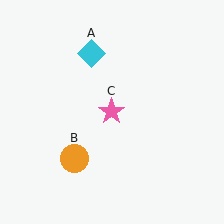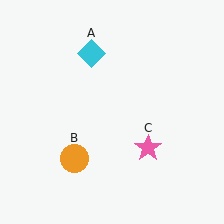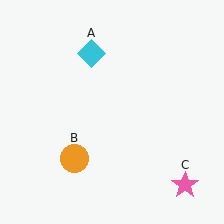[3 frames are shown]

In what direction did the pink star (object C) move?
The pink star (object C) moved down and to the right.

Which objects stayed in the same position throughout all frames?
Cyan diamond (object A) and orange circle (object B) remained stationary.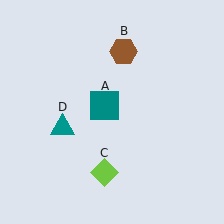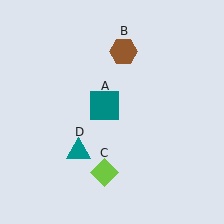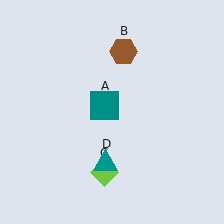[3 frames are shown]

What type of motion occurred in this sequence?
The teal triangle (object D) rotated counterclockwise around the center of the scene.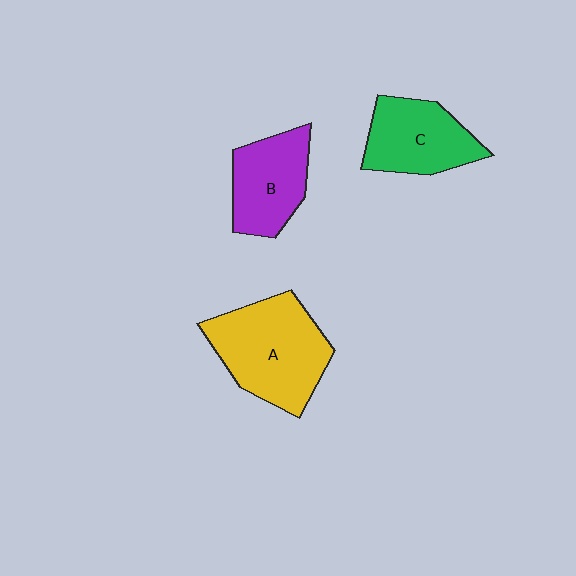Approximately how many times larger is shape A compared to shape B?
Approximately 1.5 times.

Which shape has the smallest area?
Shape B (purple).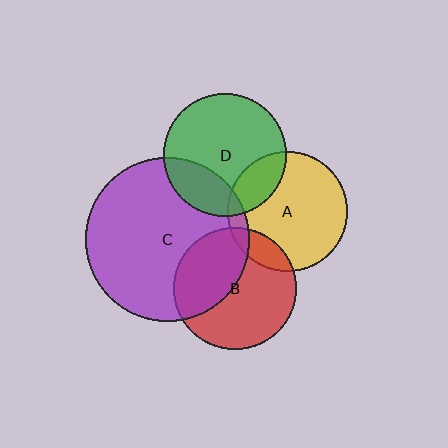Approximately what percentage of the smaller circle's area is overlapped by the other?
Approximately 20%.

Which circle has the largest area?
Circle C (purple).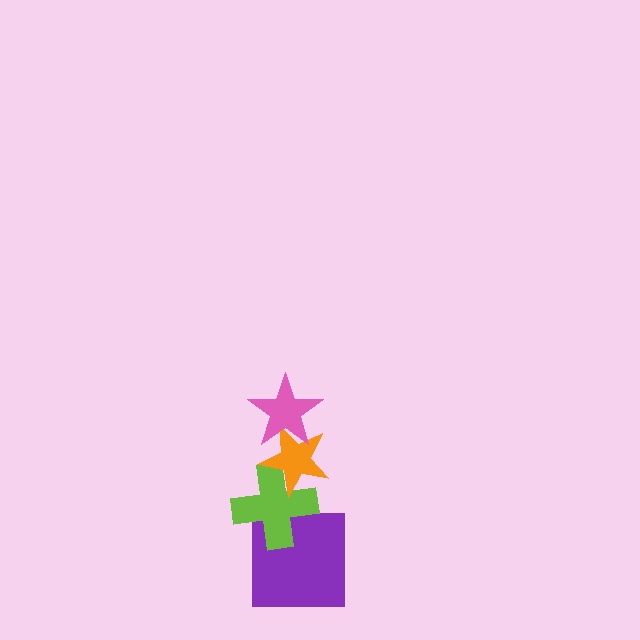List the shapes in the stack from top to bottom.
From top to bottom: the pink star, the orange star, the lime cross, the purple square.